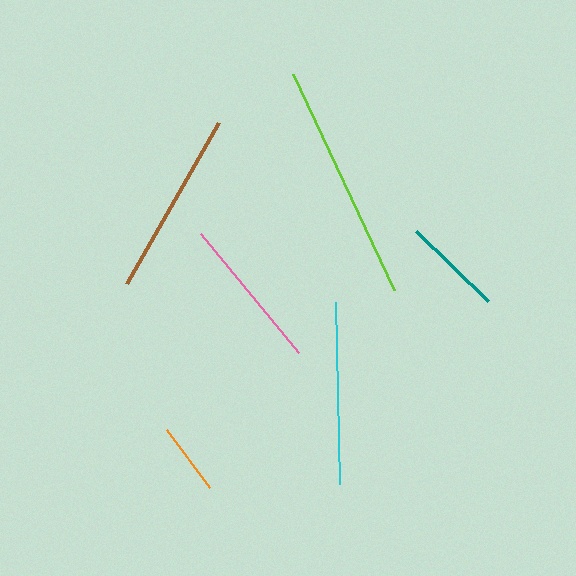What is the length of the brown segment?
The brown segment is approximately 185 pixels long.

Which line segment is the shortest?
The orange line is the shortest at approximately 72 pixels.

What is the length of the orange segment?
The orange segment is approximately 72 pixels long.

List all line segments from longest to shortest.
From longest to shortest: lime, brown, cyan, pink, teal, orange.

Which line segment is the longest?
The lime line is the longest at approximately 238 pixels.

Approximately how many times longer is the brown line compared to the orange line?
The brown line is approximately 2.6 times the length of the orange line.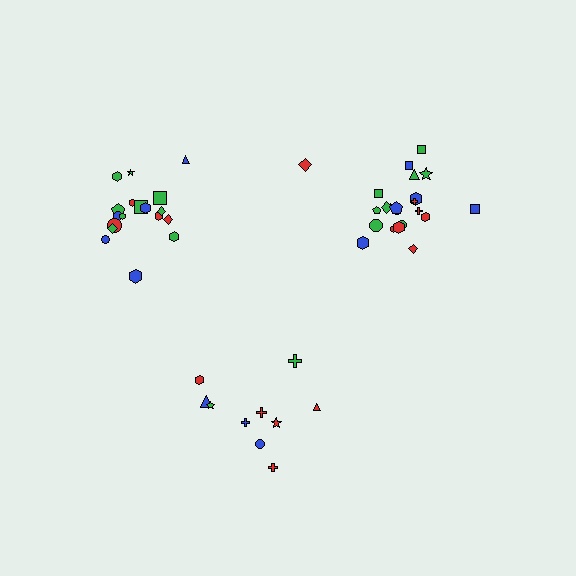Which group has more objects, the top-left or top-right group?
The top-right group.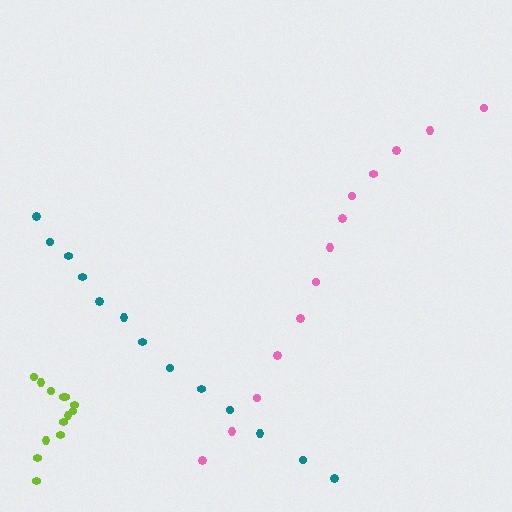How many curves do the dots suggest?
There are 3 distinct paths.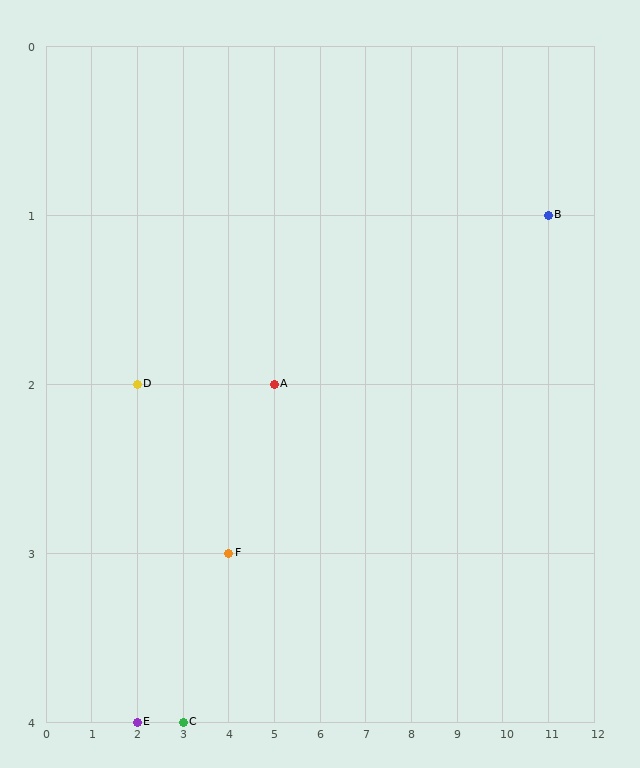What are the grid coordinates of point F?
Point F is at grid coordinates (4, 3).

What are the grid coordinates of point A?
Point A is at grid coordinates (5, 2).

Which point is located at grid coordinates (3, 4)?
Point C is at (3, 4).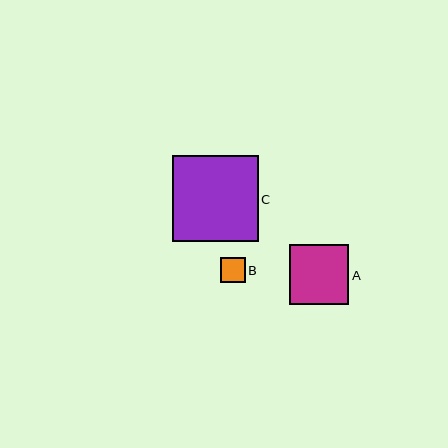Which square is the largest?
Square C is the largest with a size of approximately 86 pixels.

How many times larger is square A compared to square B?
Square A is approximately 2.4 times the size of square B.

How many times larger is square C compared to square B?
Square C is approximately 3.4 times the size of square B.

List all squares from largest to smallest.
From largest to smallest: C, A, B.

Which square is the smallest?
Square B is the smallest with a size of approximately 25 pixels.